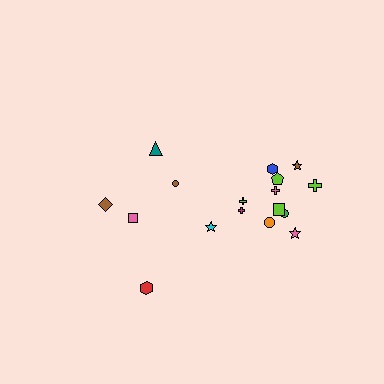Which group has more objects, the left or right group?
The right group.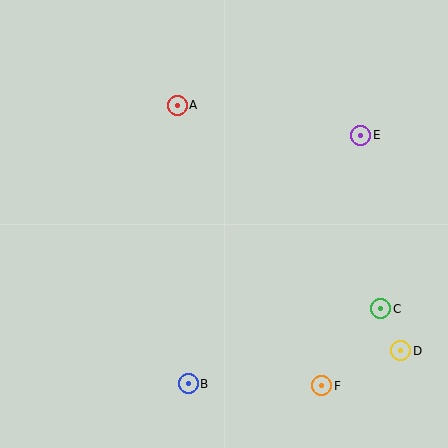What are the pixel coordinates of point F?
Point F is at (322, 386).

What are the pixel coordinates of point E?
Point E is at (361, 135).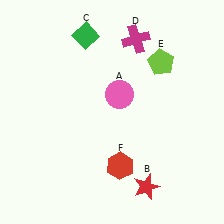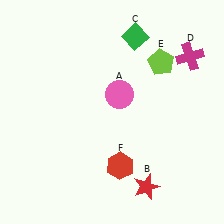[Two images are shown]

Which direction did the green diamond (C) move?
The green diamond (C) moved right.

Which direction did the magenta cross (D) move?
The magenta cross (D) moved right.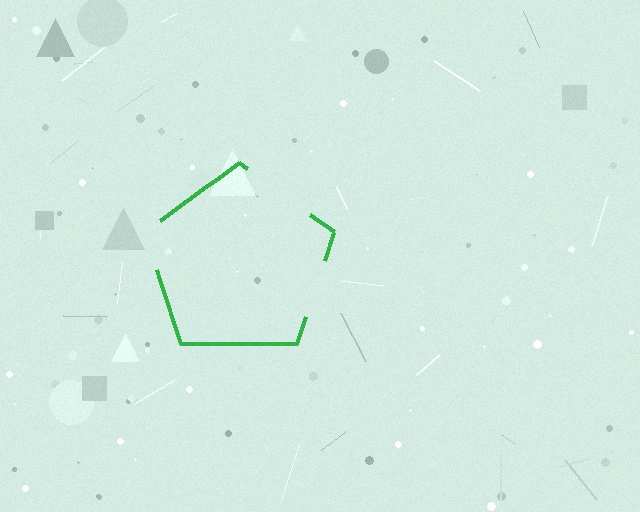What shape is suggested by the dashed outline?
The dashed outline suggests a pentagon.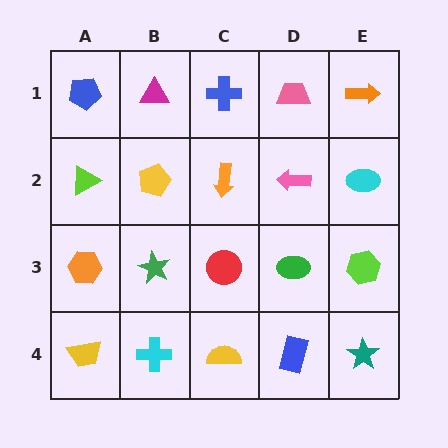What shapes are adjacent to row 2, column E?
An orange arrow (row 1, column E), a lime hexagon (row 3, column E), a pink arrow (row 2, column D).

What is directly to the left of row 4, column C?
A cyan cross.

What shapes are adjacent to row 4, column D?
A green ellipse (row 3, column D), a yellow semicircle (row 4, column C), a teal star (row 4, column E).